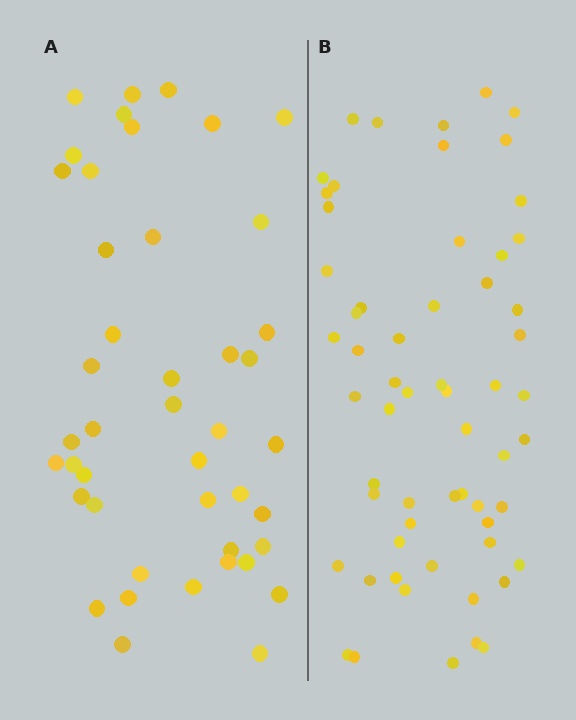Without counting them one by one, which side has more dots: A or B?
Region B (the right region) has more dots.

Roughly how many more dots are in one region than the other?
Region B has approximately 15 more dots than region A.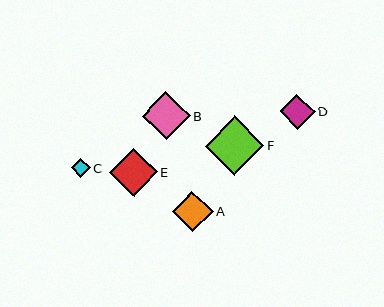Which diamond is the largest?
Diamond F is the largest with a size of approximately 58 pixels.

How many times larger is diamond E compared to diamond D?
Diamond E is approximately 1.4 times the size of diamond D.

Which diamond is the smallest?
Diamond C is the smallest with a size of approximately 19 pixels.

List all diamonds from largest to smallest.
From largest to smallest: F, E, B, A, D, C.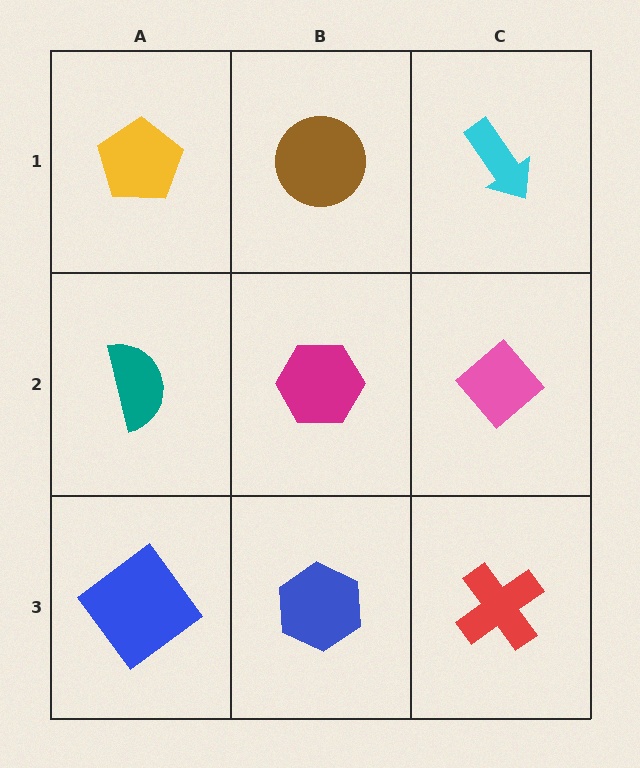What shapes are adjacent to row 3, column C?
A pink diamond (row 2, column C), a blue hexagon (row 3, column B).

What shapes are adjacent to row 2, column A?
A yellow pentagon (row 1, column A), a blue diamond (row 3, column A), a magenta hexagon (row 2, column B).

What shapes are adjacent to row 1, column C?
A pink diamond (row 2, column C), a brown circle (row 1, column B).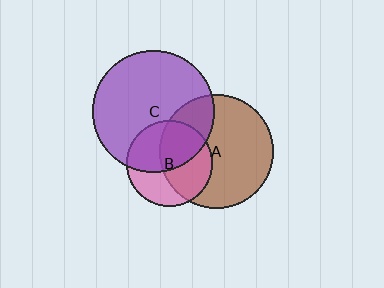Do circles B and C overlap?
Yes.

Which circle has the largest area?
Circle C (purple).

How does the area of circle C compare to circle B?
Approximately 2.0 times.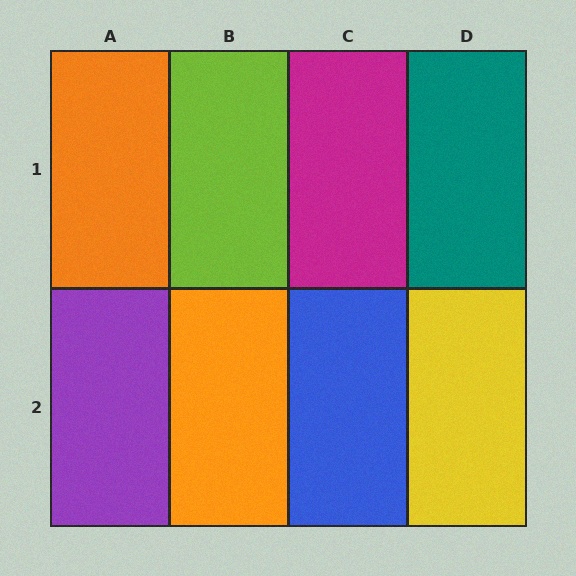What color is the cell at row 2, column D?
Yellow.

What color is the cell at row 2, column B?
Orange.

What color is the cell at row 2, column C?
Blue.